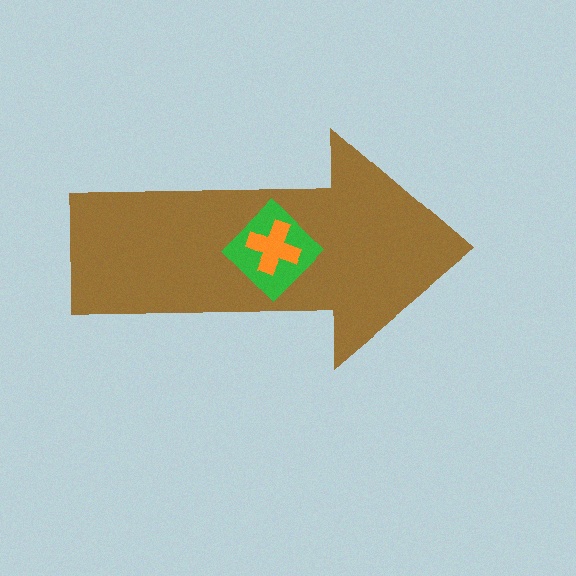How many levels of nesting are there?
3.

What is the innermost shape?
The orange cross.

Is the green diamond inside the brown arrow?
Yes.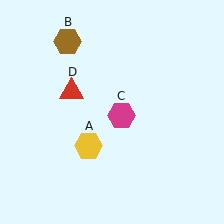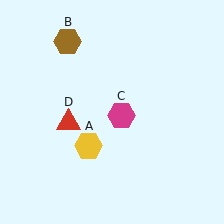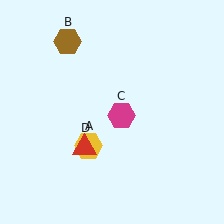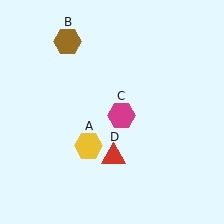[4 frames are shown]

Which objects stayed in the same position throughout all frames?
Yellow hexagon (object A) and brown hexagon (object B) and magenta hexagon (object C) remained stationary.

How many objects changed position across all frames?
1 object changed position: red triangle (object D).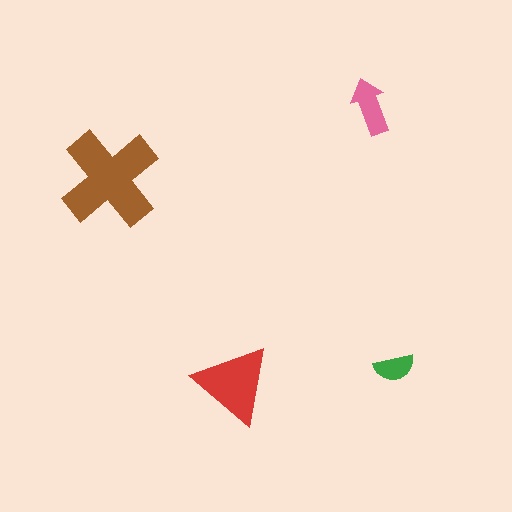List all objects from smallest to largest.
The green semicircle, the pink arrow, the red triangle, the brown cross.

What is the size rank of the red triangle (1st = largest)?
2nd.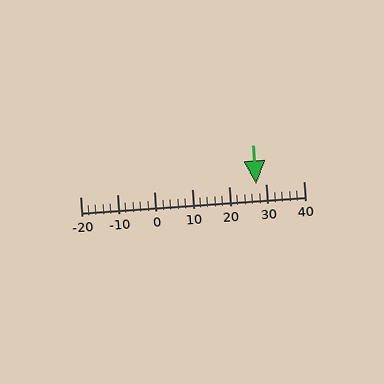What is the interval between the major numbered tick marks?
The major tick marks are spaced 10 units apart.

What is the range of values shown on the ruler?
The ruler shows values from -20 to 40.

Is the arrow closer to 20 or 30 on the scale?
The arrow is closer to 30.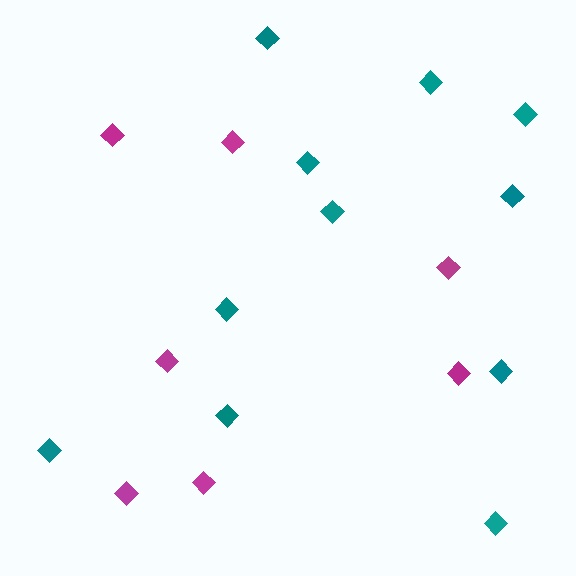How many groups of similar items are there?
There are 2 groups: one group of teal diamonds (11) and one group of magenta diamonds (7).